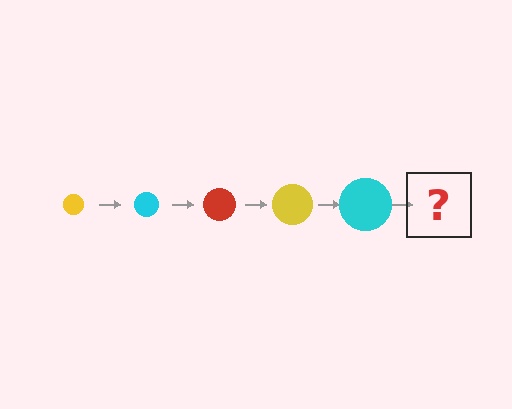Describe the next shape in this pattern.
It should be a red circle, larger than the previous one.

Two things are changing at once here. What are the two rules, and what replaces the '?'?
The two rules are that the circle grows larger each step and the color cycles through yellow, cyan, and red. The '?' should be a red circle, larger than the previous one.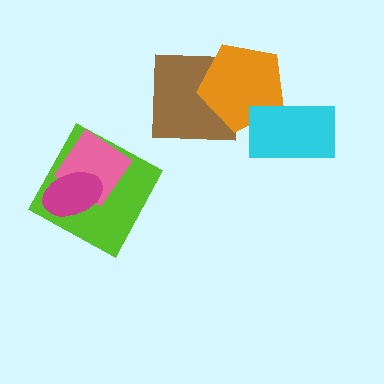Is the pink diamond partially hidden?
Yes, it is partially covered by another shape.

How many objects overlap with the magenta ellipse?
2 objects overlap with the magenta ellipse.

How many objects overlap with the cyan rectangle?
1 object overlaps with the cyan rectangle.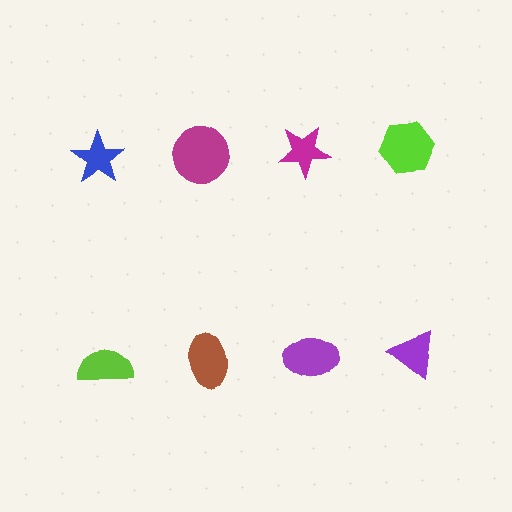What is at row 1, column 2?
A magenta circle.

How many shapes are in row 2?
4 shapes.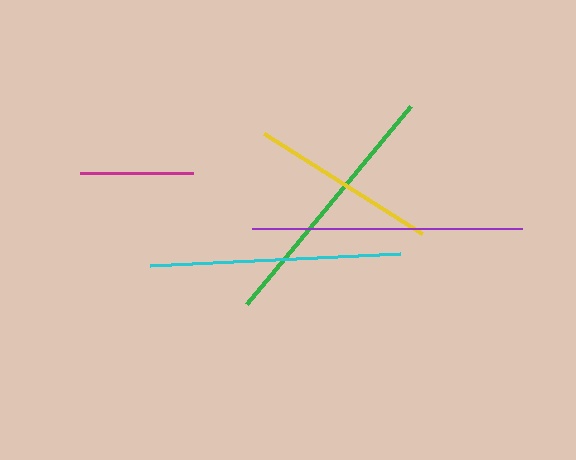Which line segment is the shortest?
The magenta line is the shortest at approximately 113 pixels.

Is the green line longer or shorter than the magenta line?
The green line is longer than the magenta line.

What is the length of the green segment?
The green segment is approximately 258 pixels long.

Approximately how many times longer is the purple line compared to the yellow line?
The purple line is approximately 1.4 times the length of the yellow line.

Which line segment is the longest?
The purple line is the longest at approximately 270 pixels.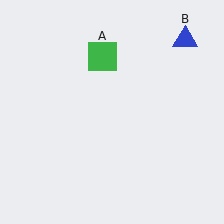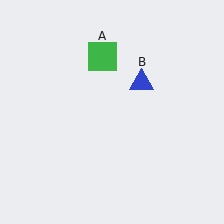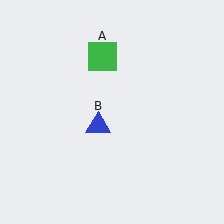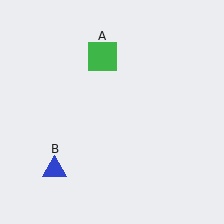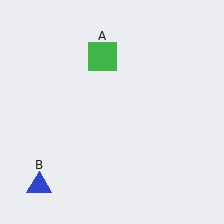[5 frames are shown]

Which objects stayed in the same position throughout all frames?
Green square (object A) remained stationary.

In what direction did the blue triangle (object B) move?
The blue triangle (object B) moved down and to the left.